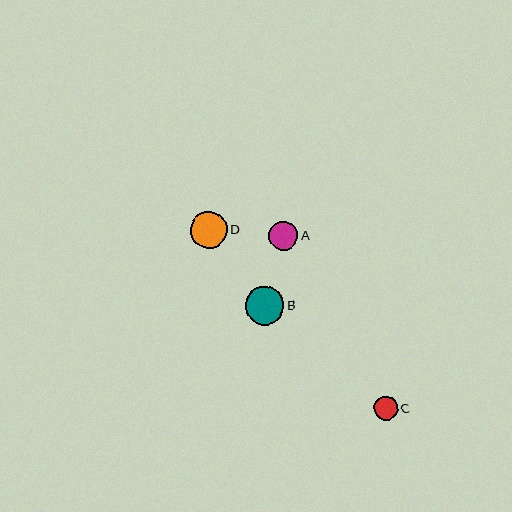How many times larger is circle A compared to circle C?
Circle A is approximately 1.2 times the size of circle C.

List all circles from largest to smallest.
From largest to smallest: B, D, A, C.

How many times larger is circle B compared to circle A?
Circle B is approximately 1.3 times the size of circle A.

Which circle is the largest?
Circle B is the largest with a size of approximately 39 pixels.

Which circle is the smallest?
Circle C is the smallest with a size of approximately 24 pixels.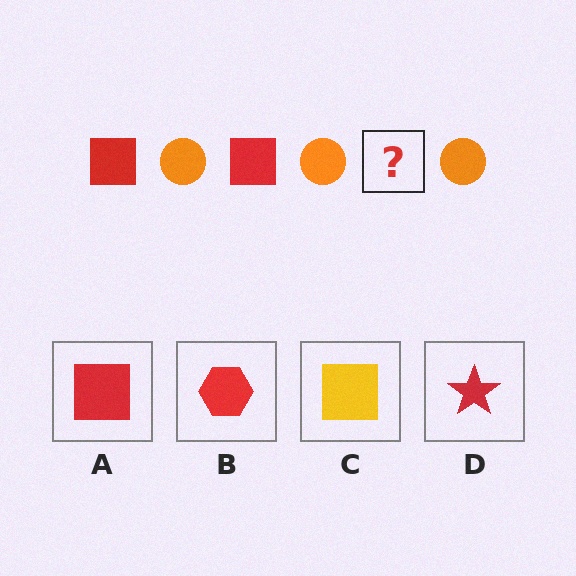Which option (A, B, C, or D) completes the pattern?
A.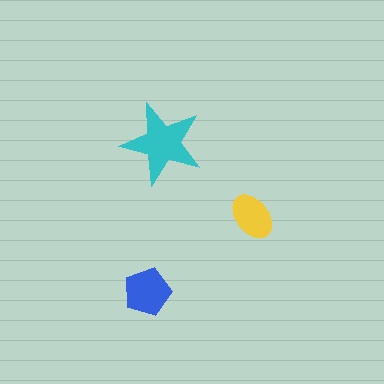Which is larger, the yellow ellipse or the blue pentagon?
The blue pentagon.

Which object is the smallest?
The yellow ellipse.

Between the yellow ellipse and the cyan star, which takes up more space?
The cyan star.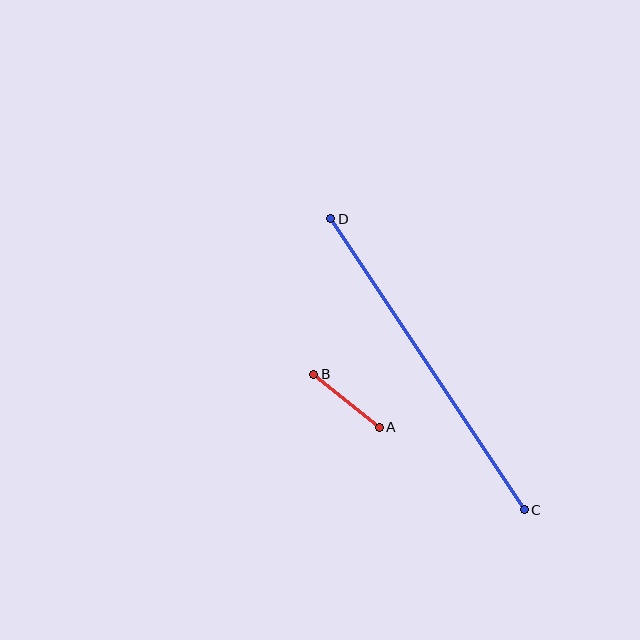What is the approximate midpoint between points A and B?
The midpoint is at approximately (347, 401) pixels.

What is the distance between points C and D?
The distance is approximately 349 pixels.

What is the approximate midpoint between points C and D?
The midpoint is at approximately (428, 364) pixels.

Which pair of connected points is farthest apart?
Points C and D are farthest apart.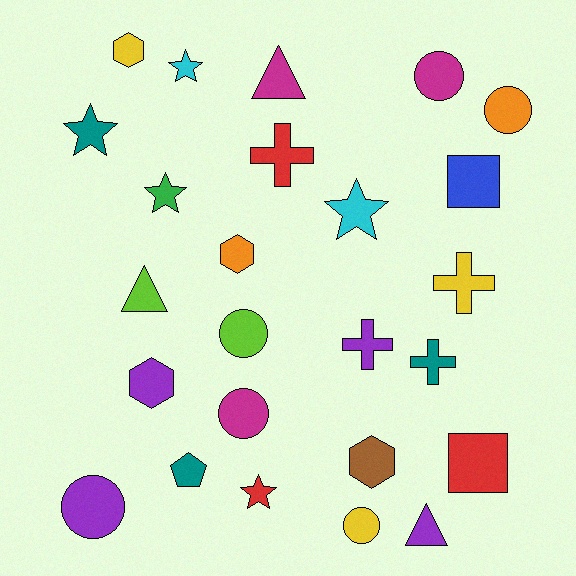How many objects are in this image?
There are 25 objects.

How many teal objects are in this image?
There are 3 teal objects.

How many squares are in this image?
There are 2 squares.